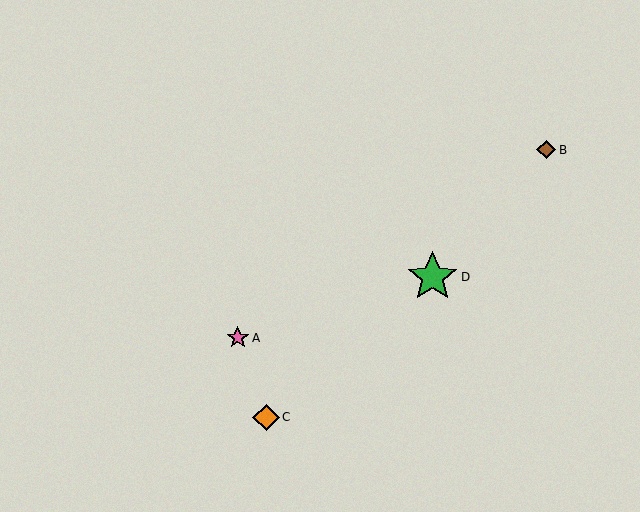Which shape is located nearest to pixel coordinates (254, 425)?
The orange diamond (labeled C) at (266, 417) is nearest to that location.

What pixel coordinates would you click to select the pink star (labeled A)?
Click at (238, 338) to select the pink star A.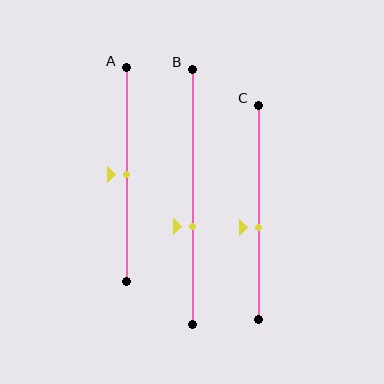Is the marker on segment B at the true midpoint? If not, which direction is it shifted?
No, the marker on segment B is shifted downward by about 12% of the segment length.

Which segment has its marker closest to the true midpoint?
Segment A has its marker closest to the true midpoint.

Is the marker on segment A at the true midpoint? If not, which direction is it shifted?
Yes, the marker on segment A is at the true midpoint.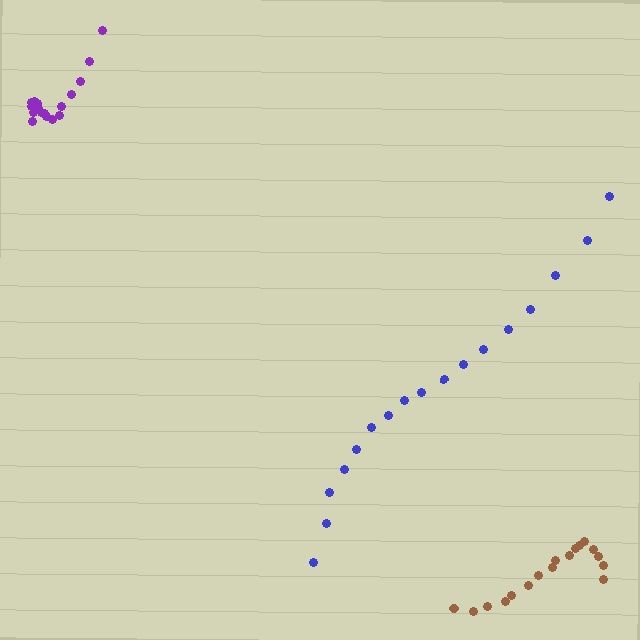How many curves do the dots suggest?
There are 3 distinct paths.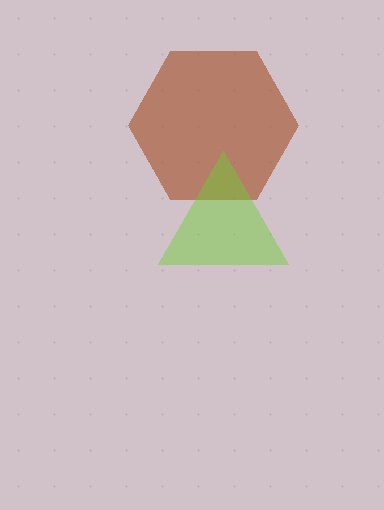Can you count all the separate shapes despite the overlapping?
Yes, there are 2 separate shapes.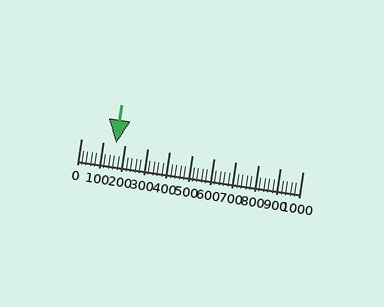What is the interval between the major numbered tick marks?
The major tick marks are spaced 100 units apart.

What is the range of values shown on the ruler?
The ruler shows values from 0 to 1000.